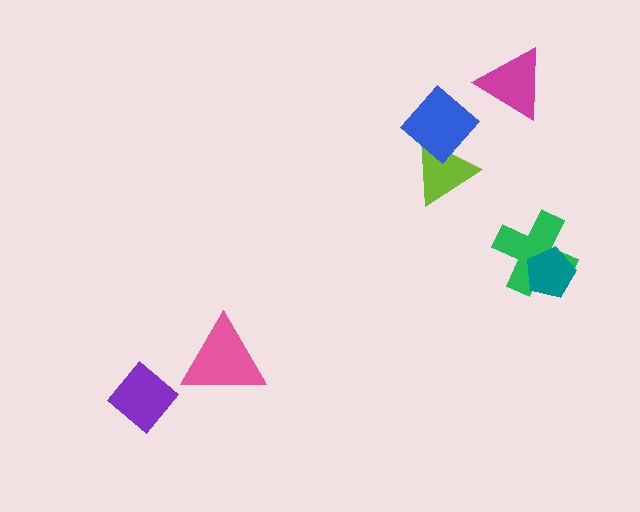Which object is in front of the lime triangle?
The blue diamond is in front of the lime triangle.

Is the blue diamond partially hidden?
No, no other shape covers it.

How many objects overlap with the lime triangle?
1 object overlaps with the lime triangle.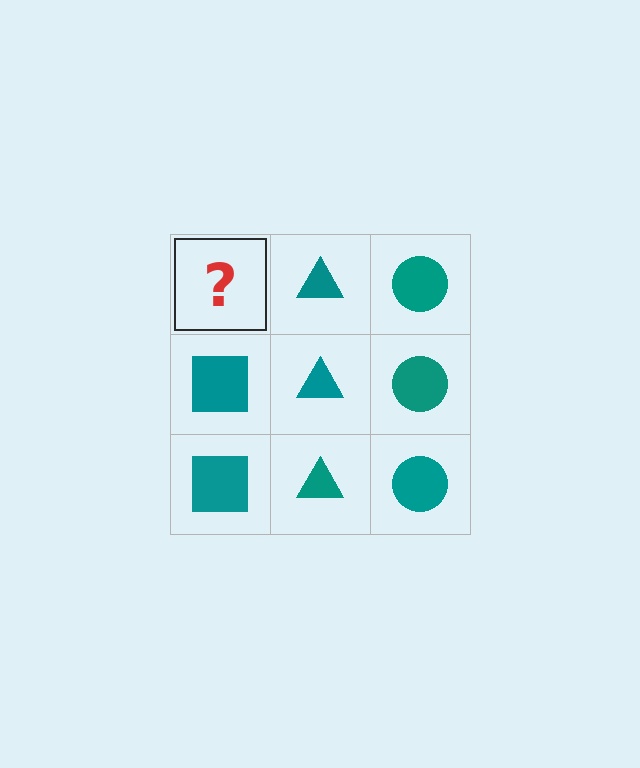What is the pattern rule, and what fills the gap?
The rule is that each column has a consistent shape. The gap should be filled with a teal square.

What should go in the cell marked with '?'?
The missing cell should contain a teal square.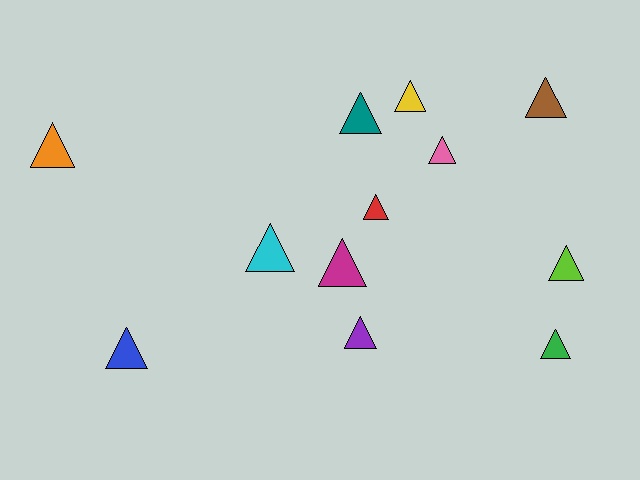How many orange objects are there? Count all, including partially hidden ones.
There is 1 orange object.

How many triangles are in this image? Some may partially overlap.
There are 12 triangles.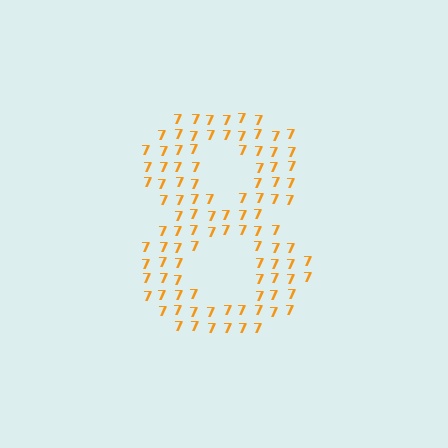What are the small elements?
The small elements are digit 7's.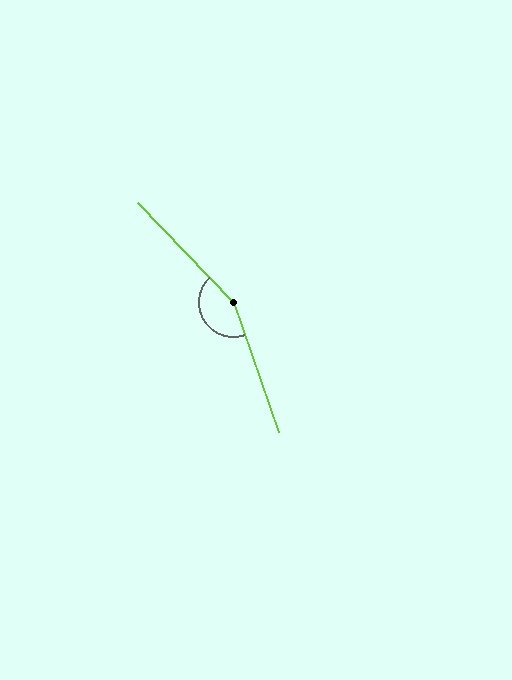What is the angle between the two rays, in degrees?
Approximately 155 degrees.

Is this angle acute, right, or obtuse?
It is obtuse.